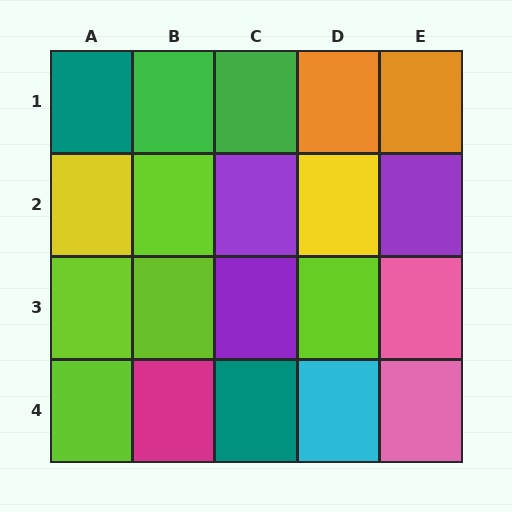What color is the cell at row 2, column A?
Yellow.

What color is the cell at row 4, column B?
Magenta.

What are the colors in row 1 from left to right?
Teal, green, green, orange, orange.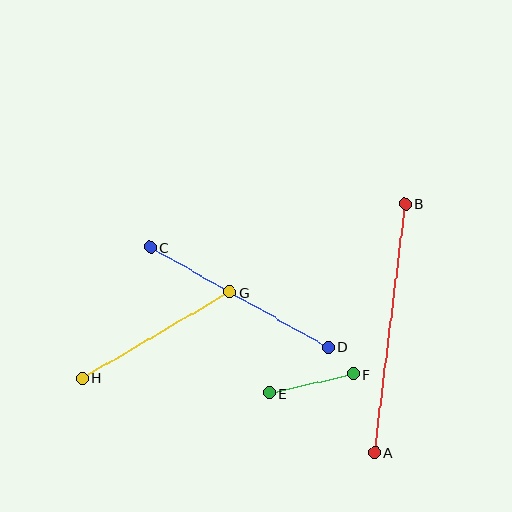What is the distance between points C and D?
The distance is approximately 204 pixels.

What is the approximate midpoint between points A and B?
The midpoint is at approximately (390, 328) pixels.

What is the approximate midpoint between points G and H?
The midpoint is at approximately (156, 335) pixels.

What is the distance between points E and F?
The distance is approximately 87 pixels.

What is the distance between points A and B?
The distance is approximately 251 pixels.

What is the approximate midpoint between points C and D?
The midpoint is at approximately (239, 297) pixels.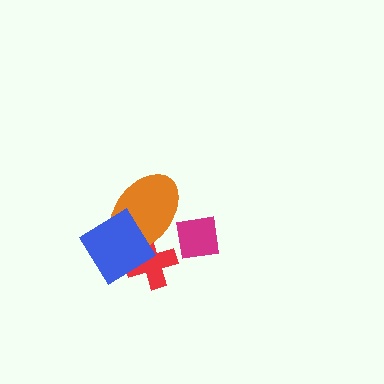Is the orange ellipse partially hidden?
Yes, it is partially covered by another shape.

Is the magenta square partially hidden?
Yes, it is partially covered by another shape.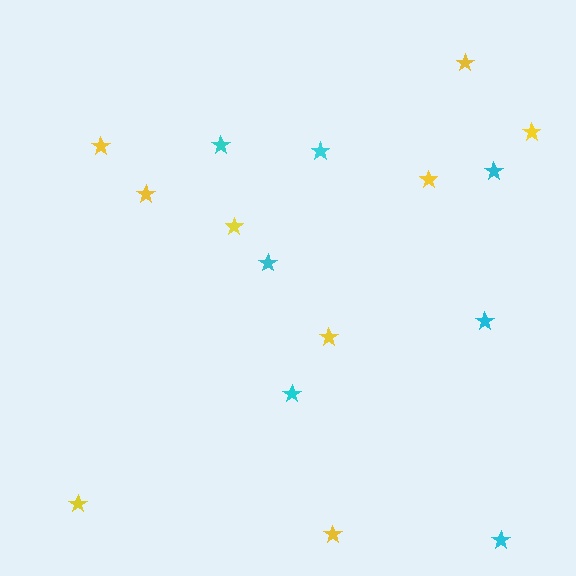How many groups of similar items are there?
There are 2 groups: one group of yellow stars (9) and one group of cyan stars (7).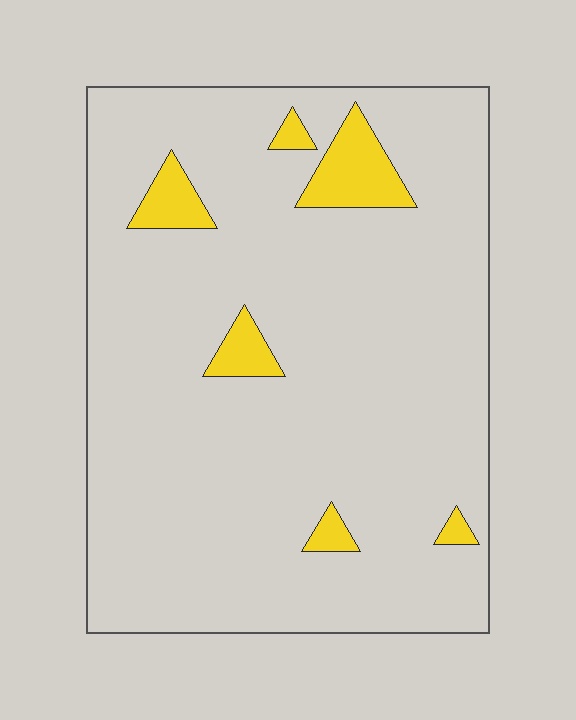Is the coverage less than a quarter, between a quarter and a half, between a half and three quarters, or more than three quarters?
Less than a quarter.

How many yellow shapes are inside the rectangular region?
6.